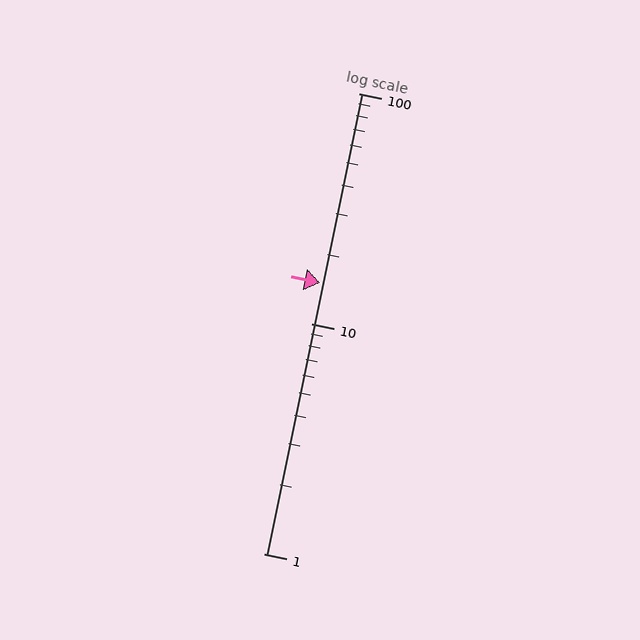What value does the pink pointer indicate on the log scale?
The pointer indicates approximately 15.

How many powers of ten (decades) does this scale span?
The scale spans 2 decades, from 1 to 100.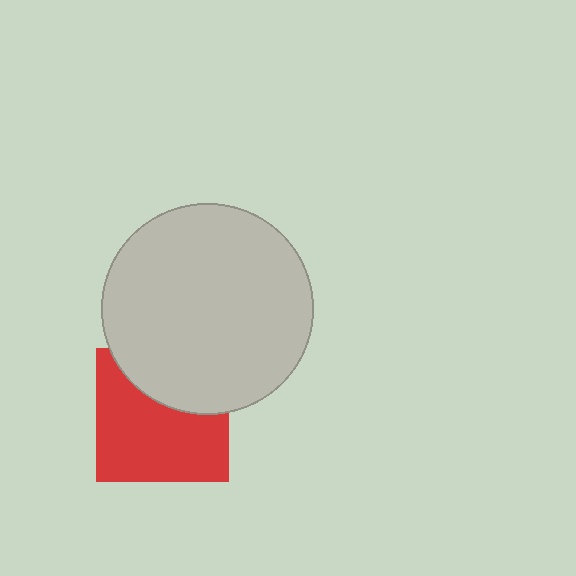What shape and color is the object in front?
The object in front is a light gray circle.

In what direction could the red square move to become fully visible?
The red square could move down. That would shift it out from behind the light gray circle entirely.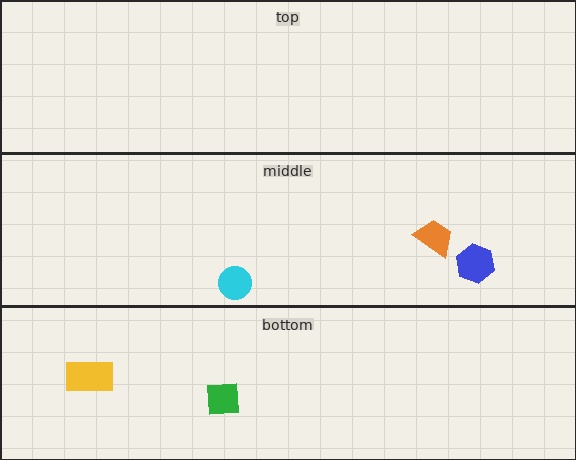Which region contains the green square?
The bottom region.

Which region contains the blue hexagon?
The middle region.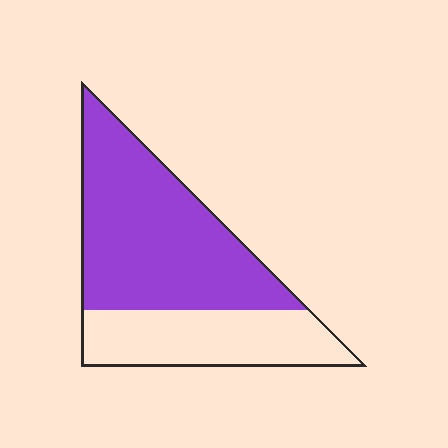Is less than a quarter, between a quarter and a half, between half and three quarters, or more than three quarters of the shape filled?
Between half and three quarters.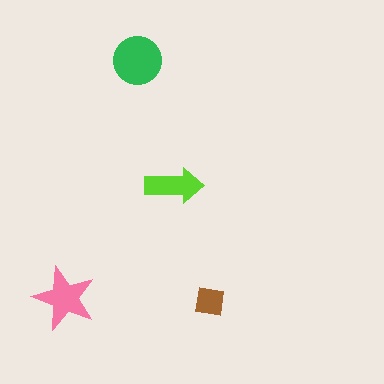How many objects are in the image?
There are 4 objects in the image.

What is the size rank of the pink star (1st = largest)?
2nd.